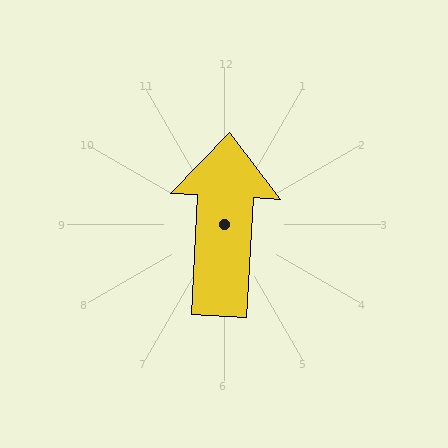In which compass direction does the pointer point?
North.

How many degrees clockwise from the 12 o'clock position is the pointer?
Approximately 3 degrees.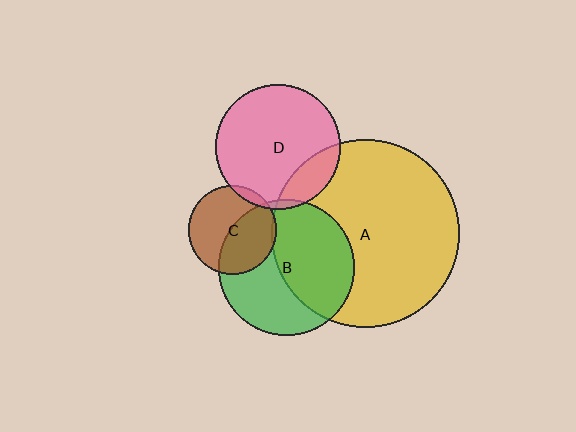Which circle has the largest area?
Circle A (yellow).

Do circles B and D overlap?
Yes.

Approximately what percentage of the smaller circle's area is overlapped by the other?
Approximately 5%.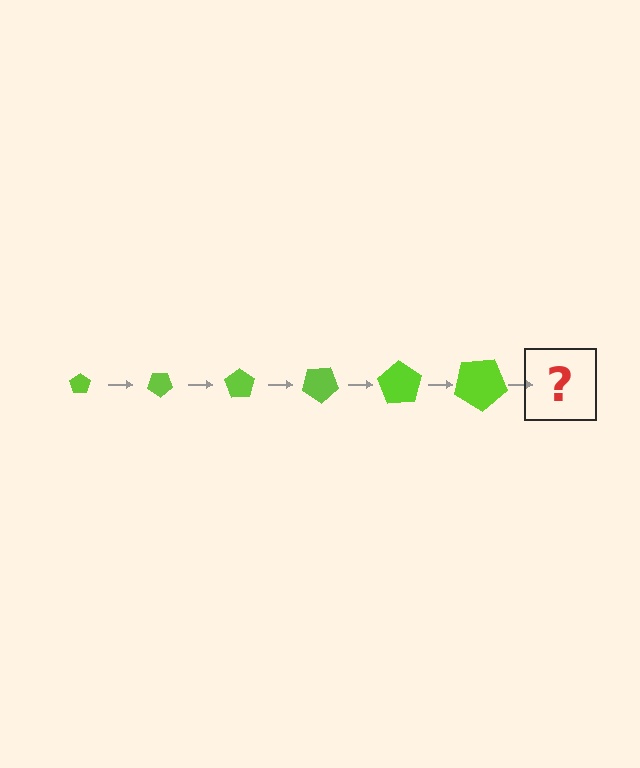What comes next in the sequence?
The next element should be a pentagon, larger than the previous one and rotated 210 degrees from the start.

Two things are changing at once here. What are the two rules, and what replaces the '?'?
The two rules are that the pentagon grows larger each step and it rotates 35 degrees each step. The '?' should be a pentagon, larger than the previous one and rotated 210 degrees from the start.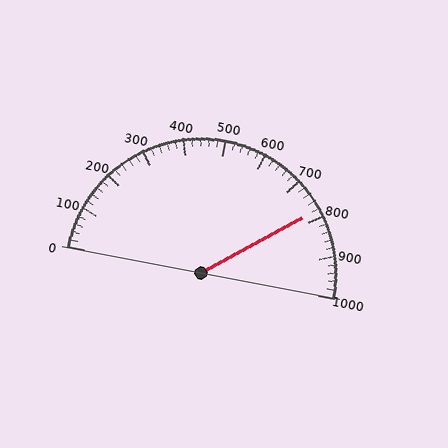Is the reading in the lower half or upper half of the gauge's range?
The reading is in the upper half of the range (0 to 1000).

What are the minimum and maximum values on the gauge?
The gauge ranges from 0 to 1000.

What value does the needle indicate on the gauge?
The needle indicates approximately 780.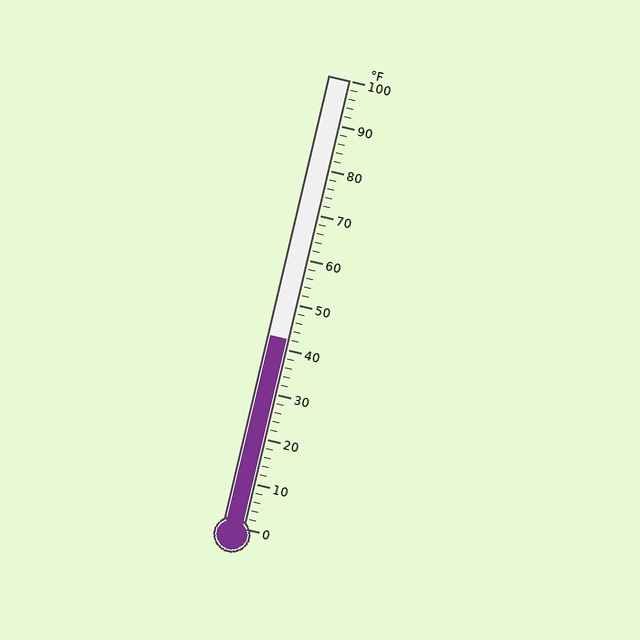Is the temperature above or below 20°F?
The temperature is above 20°F.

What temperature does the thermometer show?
The thermometer shows approximately 42°F.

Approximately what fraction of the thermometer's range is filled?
The thermometer is filled to approximately 40% of its range.